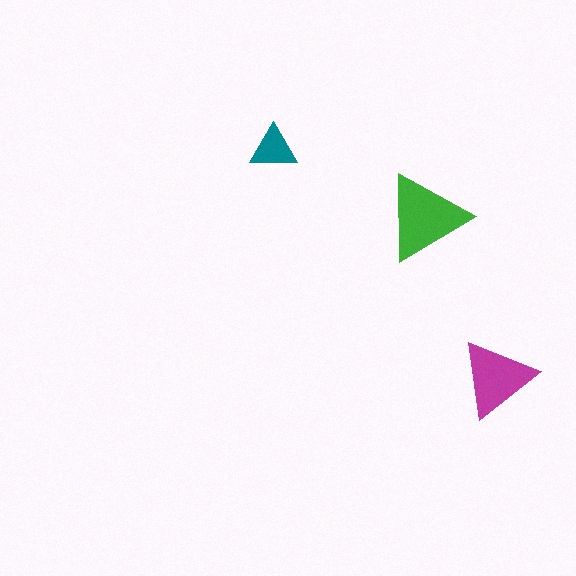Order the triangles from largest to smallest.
the green one, the magenta one, the teal one.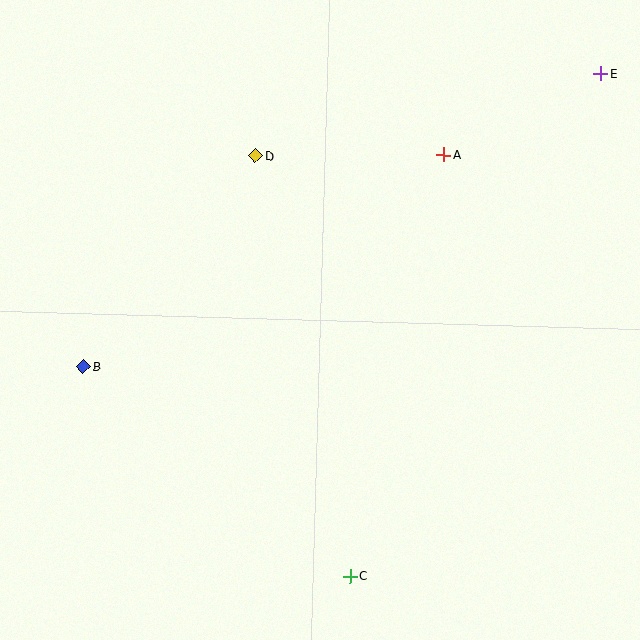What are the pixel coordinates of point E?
Point E is at (601, 74).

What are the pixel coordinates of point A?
Point A is at (444, 155).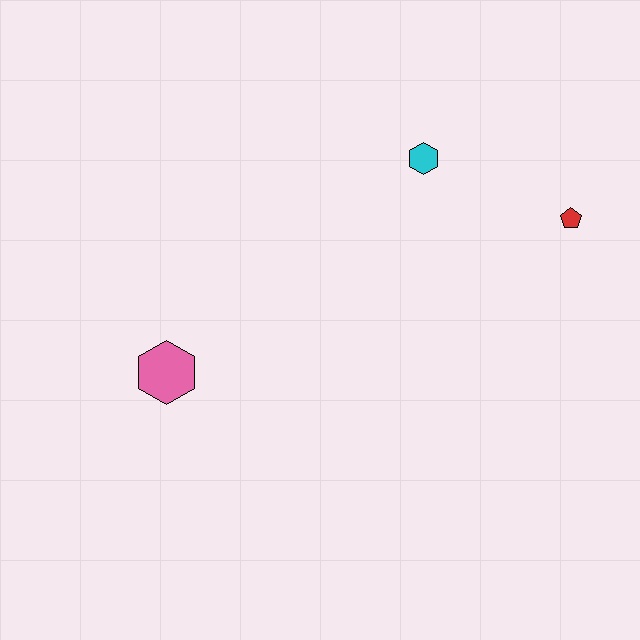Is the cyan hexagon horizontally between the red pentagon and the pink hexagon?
Yes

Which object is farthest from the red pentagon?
The pink hexagon is farthest from the red pentagon.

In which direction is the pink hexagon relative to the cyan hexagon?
The pink hexagon is to the left of the cyan hexagon.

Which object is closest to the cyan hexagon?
The red pentagon is closest to the cyan hexagon.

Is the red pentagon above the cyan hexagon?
No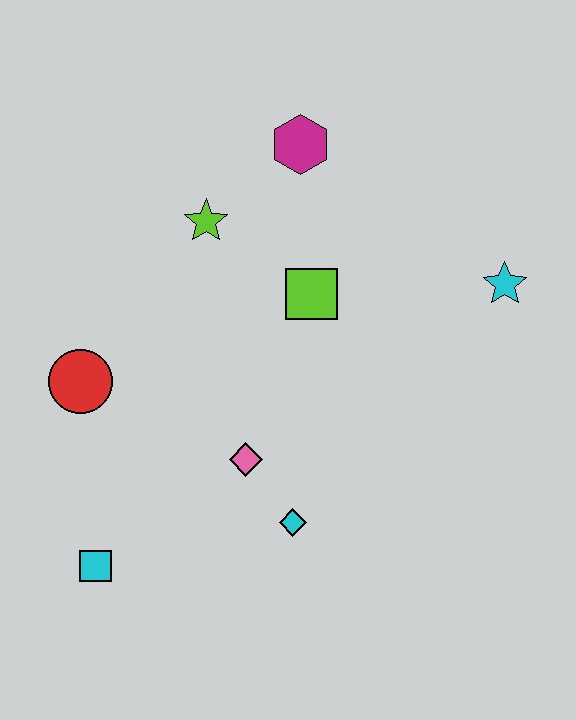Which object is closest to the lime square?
The lime star is closest to the lime square.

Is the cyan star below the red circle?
No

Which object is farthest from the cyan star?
The cyan square is farthest from the cyan star.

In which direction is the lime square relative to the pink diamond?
The lime square is above the pink diamond.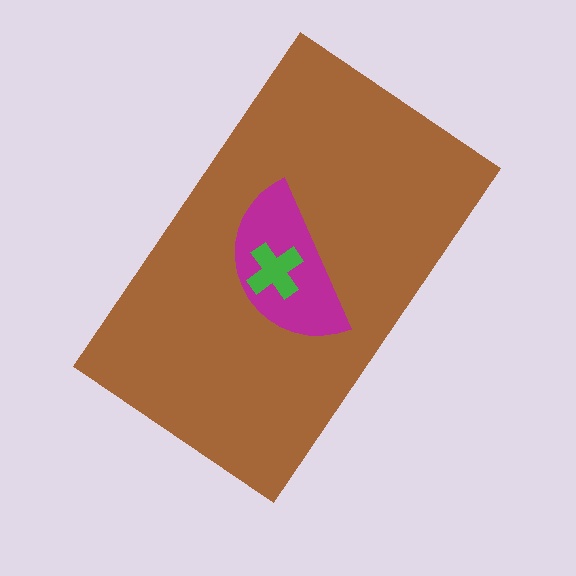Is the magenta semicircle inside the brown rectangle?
Yes.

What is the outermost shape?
The brown rectangle.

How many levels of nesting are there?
3.